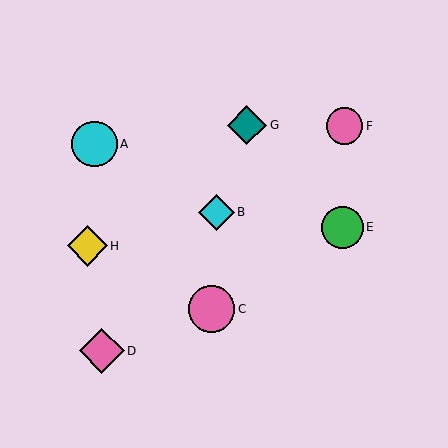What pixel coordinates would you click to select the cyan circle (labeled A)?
Click at (95, 144) to select the cyan circle A.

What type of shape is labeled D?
Shape D is a pink diamond.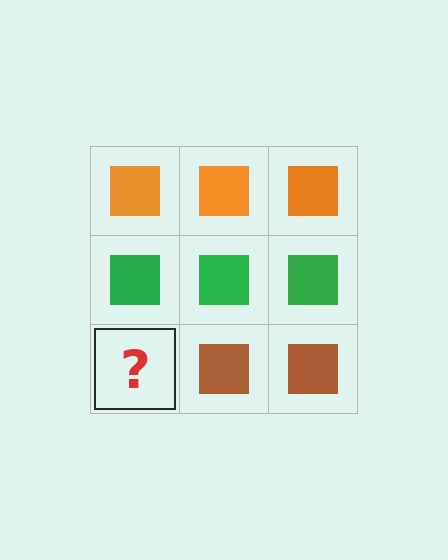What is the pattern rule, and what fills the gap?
The rule is that each row has a consistent color. The gap should be filled with a brown square.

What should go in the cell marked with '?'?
The missing cell should contain a brown square.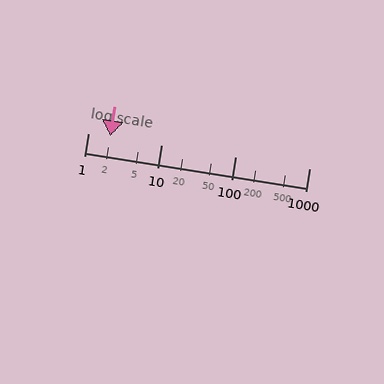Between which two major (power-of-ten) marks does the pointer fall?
The pointer is between 1 and 10.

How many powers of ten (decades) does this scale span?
The scale spans 3 decades, from 1 to 1000.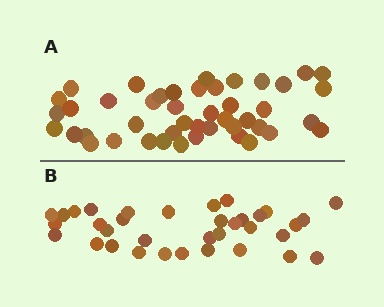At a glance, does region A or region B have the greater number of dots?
Region A (the top region) has more dots.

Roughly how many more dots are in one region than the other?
Region A has roughly 10 or so more dots than region B.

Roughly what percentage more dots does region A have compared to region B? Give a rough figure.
About 30% more.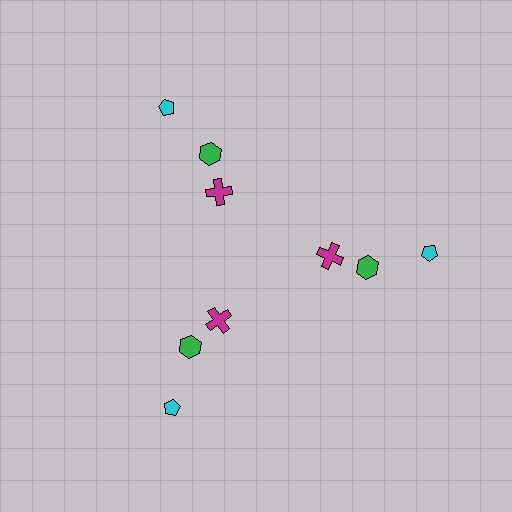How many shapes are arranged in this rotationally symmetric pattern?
There are 9 shapes, arranged in 3 groups of 3.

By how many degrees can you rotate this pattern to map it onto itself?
The pattern maps onto itself every 120 degrees of rotation.